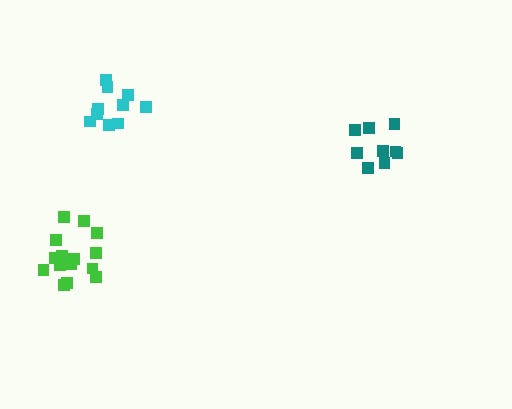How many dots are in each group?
Group 1: 9 dots, Group 2: 15 dots, Group 3: 10 dots (34 total).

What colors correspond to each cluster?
The clusters are colored: teal, green, cyan.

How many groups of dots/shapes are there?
There are 3 groups.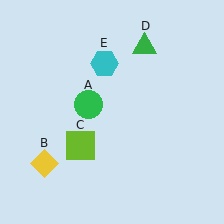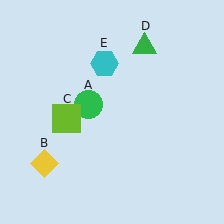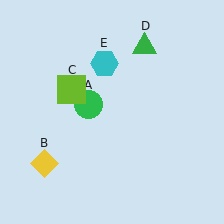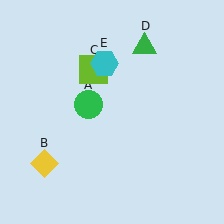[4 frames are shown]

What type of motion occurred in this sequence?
The lime square (object C) rotated clockwise around the center of the scene.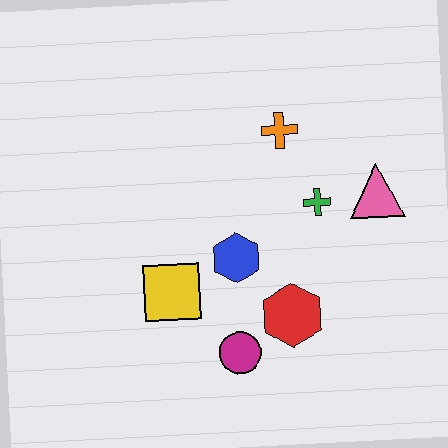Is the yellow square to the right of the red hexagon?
No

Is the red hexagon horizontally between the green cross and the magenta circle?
Yes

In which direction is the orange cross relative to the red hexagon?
The orange cross is above the red hexagon.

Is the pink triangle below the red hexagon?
No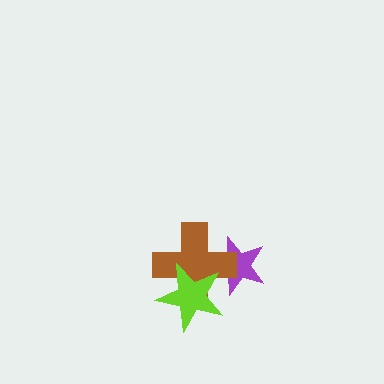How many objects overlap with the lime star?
2 objects overlap with the lime star.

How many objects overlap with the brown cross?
2 objects overlap with the brown cross.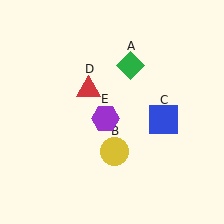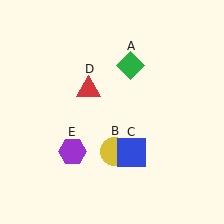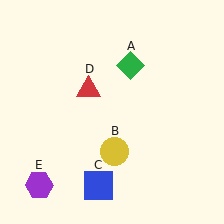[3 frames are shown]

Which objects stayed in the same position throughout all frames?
Green diamond (object A) and yellow circle (object B) and red triangle (object D) remained stationary.